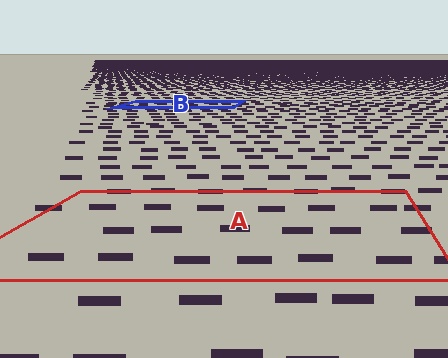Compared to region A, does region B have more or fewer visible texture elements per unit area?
Region B has more texture elements per unit area — they are packed more densely because it is farther away.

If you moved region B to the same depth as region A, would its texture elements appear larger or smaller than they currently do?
They would appear larger. At a closer depth, the same texture elements are projected at a bigger on-screen size.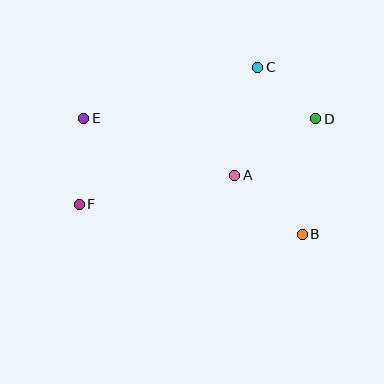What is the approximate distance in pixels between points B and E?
The distance between B and E is approximately 247 pixels.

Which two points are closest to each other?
Points C and D are closest to each other.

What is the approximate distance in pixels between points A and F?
The distance between A and F is approximately 158 pixels.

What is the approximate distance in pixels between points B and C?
The distance between B and C is approximately 173 pixels.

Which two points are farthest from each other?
Points D and F are farthest from each other.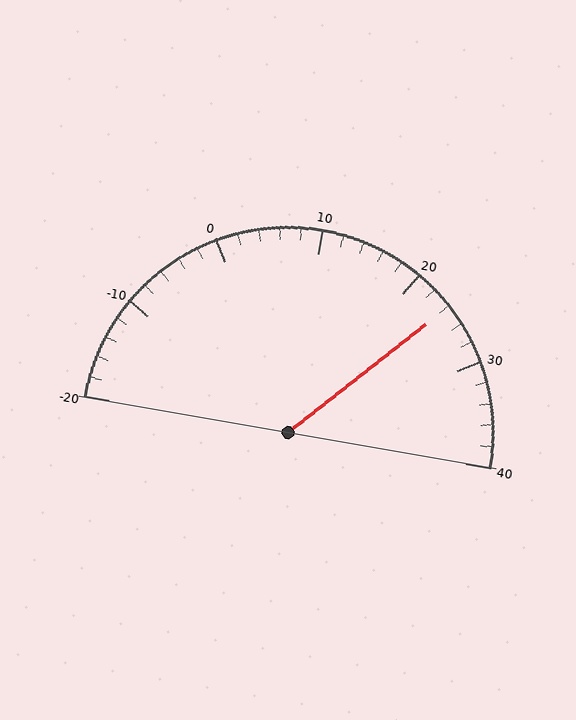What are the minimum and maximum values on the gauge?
The gauge ranges from -20 to 40.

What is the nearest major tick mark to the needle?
The nearest major tick mark is 20.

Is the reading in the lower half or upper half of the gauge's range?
The reading is in the upper half of the range (-20 to 40).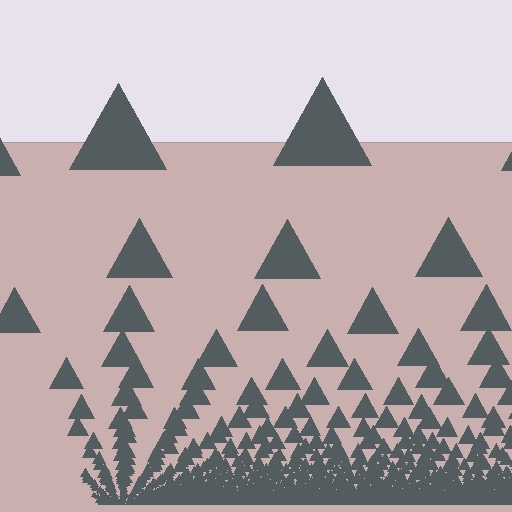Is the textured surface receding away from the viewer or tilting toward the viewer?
The surface appears to tilt toward the viewer. Texture elements get larger and sparser toward the top.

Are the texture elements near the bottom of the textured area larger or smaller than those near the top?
Smaller. The gradient is inverted — elements near the bottom are smaller and denser.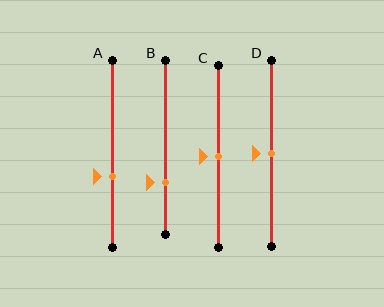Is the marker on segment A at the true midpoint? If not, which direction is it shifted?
No, the marker on segment A is shifted downward by about 12% of the segment length.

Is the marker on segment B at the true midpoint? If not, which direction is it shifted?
No, the marker on segment B is shifted downward by about 20% of the segment length.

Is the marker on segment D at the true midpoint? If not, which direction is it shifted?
Yes, the marker on segment D is at the true midpoint.